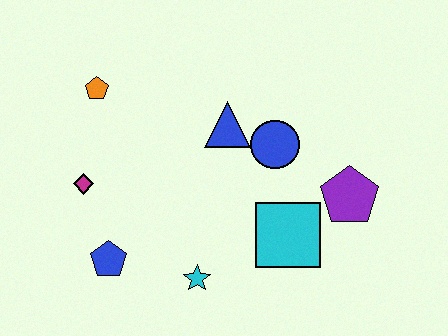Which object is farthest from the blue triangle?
The blue pentagon is farthest from the blue triangle.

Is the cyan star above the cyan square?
No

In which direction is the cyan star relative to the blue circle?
The cyan star is below the blue circle.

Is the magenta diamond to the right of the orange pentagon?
No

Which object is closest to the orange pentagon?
The magenta diamond is closest to the orange pentagon.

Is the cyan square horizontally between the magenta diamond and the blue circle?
No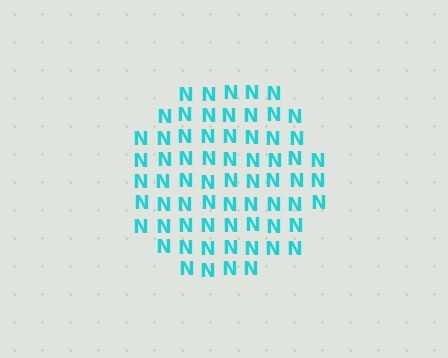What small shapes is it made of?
It is made of small letter N's.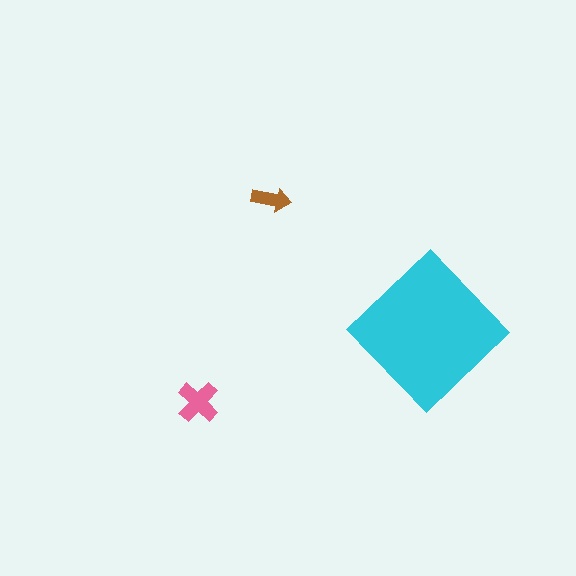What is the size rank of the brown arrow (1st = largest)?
3rd.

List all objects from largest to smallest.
The cyan diamond, the pink cross, the brown arrow.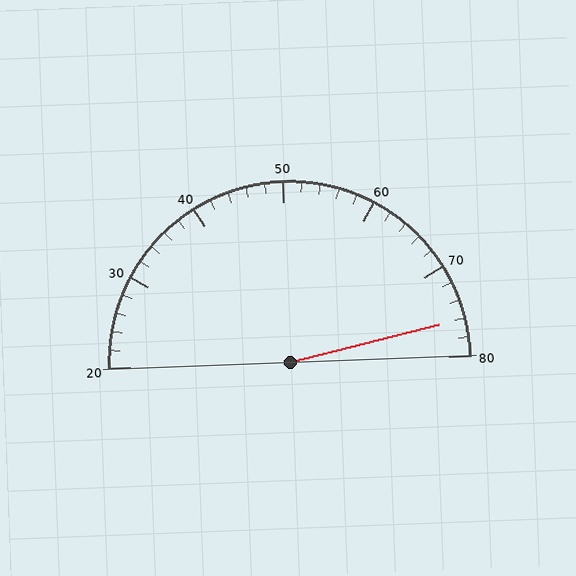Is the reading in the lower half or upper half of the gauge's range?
The reading is in the upper half of the range (20 to 80).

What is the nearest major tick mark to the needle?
The nearest major tick mark is 80.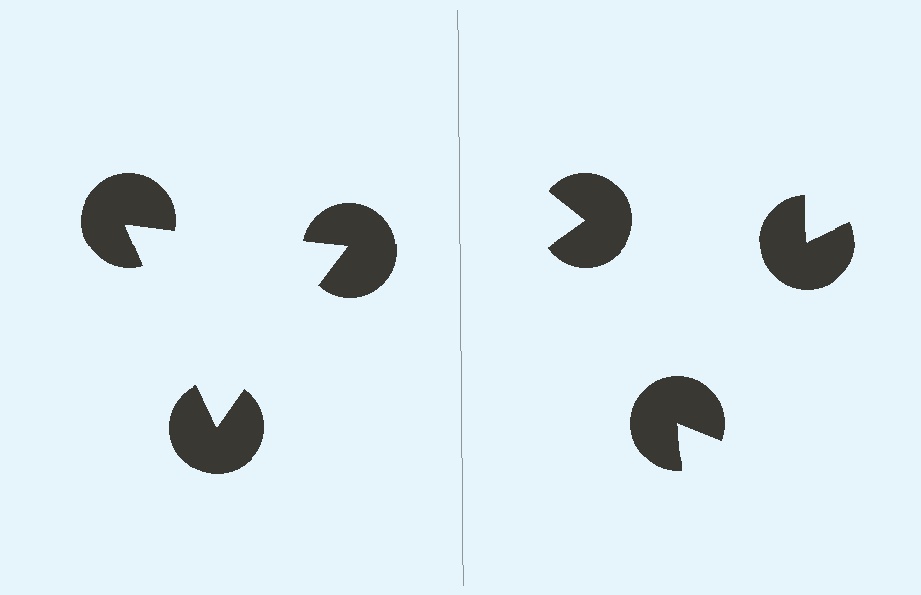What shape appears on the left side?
An illusory triangle.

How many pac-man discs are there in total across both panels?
6 — 3 on each side.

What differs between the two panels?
The pac-man discs are positioned identically on both sides; only the wedge orientations differ. On the left they align to a triangle; on the right they are misaligned.